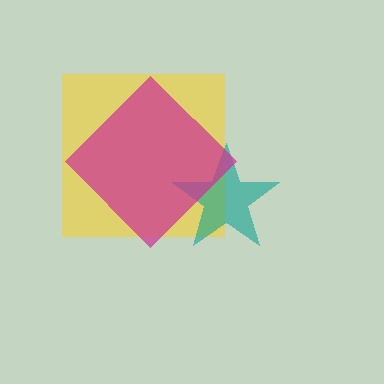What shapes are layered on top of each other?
The layered shapes are: a yellow square, a teal star, a magenta diamond.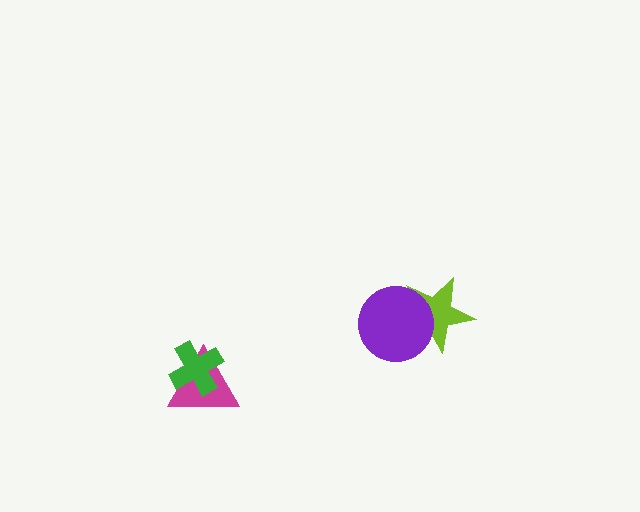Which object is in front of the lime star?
The purple circle is in front of the lime star.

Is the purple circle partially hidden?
No, no other shape covers it.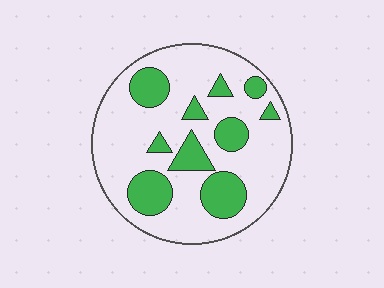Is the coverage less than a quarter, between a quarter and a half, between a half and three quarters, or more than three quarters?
Between a quarter and a half.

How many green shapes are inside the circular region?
10.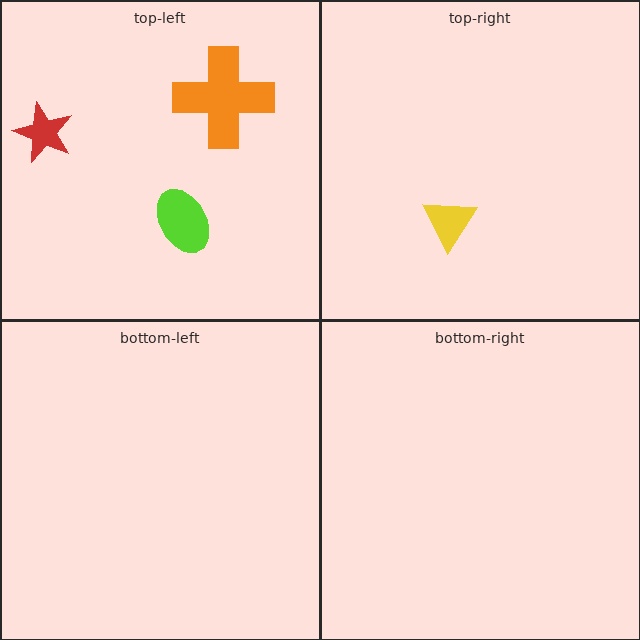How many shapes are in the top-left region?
3.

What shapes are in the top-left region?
The orange cross, the lime ellipse, the red star.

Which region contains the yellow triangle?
The top-right region.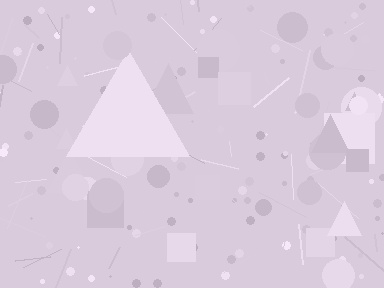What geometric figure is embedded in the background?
A triangle is embedded in the background.